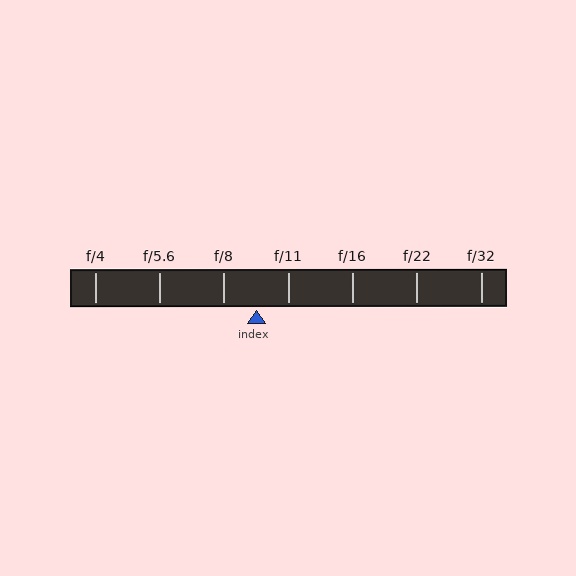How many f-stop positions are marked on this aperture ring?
There are 7 f-stop positions marked.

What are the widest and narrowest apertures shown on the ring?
The widest aperture shown is f/4 and the narrowest is f/32.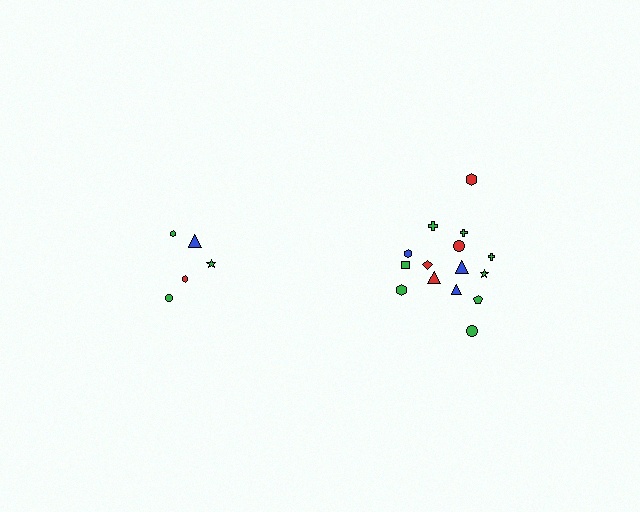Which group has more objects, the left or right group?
The right group.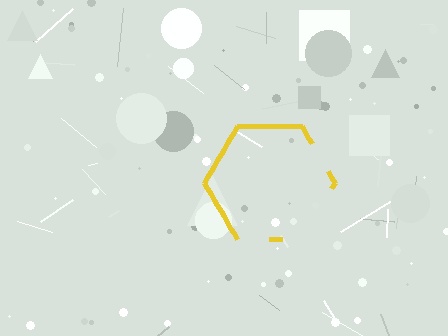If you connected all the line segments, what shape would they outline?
They would outline a hexagon.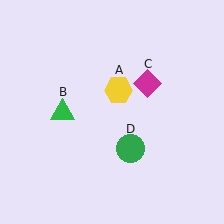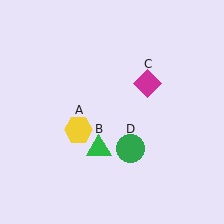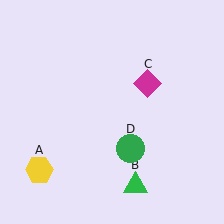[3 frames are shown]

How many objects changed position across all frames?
2 objects changed position: yellow hexagon (object A), green triangle (object B).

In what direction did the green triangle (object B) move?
The green triangle (object B) moved down and to the right.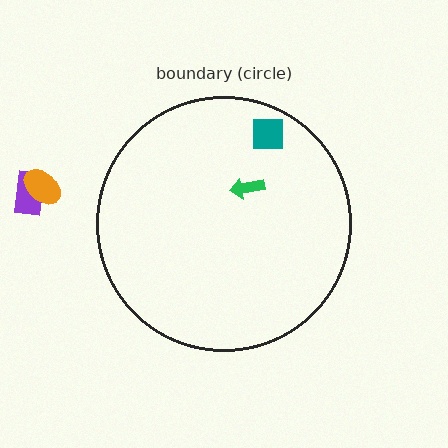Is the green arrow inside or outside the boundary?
Inside.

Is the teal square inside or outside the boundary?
Inside.